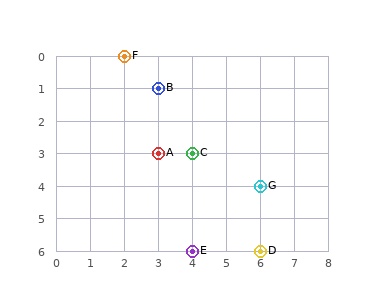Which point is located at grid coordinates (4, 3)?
Point C is at (4, 3).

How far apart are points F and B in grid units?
Points F and B are 1 column and 1 row apart (about 1.4 grid units diagonally).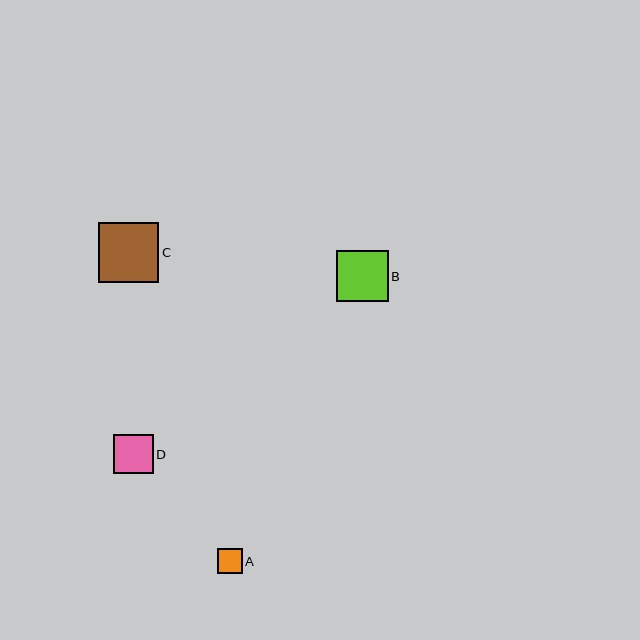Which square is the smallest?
Square A is the smallest with a size of approximately 24 pixels.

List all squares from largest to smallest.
From largest to smallest: C, B, D, A.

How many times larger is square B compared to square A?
Square B is approximately 2.1 times the size of square A.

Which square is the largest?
Square C is the largest with a size of approximately 60 pixels.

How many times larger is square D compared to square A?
Square D is approximately 1.6 times the size of square A.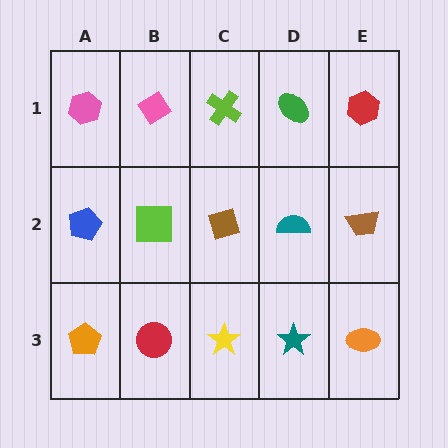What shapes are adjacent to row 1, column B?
A lime square (row 2, column B), a pink hexagon (row 1, column A), a lime cross (row 1, column C).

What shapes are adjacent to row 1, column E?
A brown trapezoid (row 2, column E), a green ellipse (row 1, column D).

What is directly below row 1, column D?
A teal semicircle.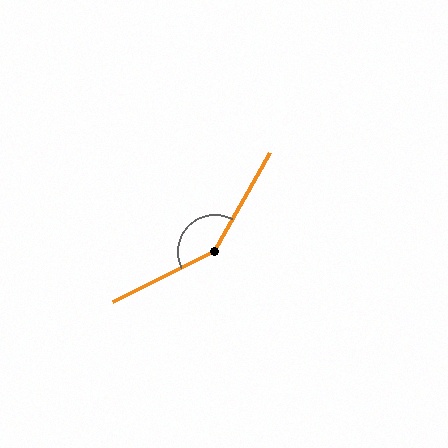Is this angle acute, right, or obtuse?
It is obtuse.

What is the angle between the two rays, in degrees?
Approximately 146 degrees.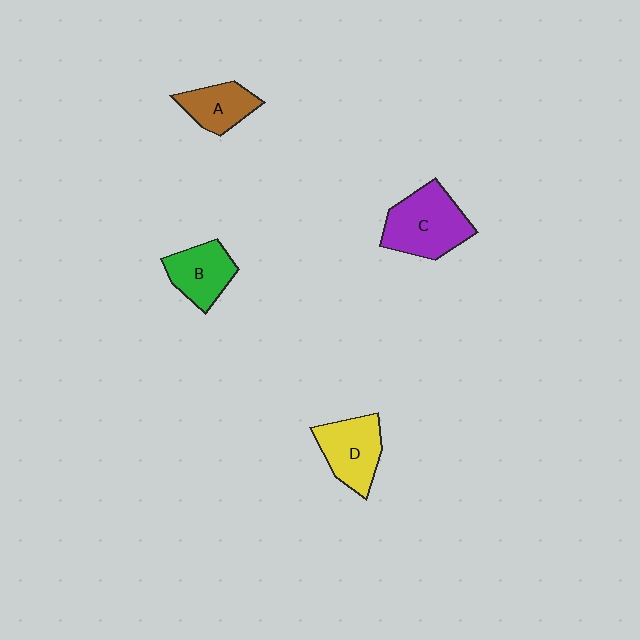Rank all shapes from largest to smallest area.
From largest to smallest: C (purple), D (yellow), B (green), A (brown).